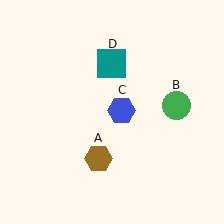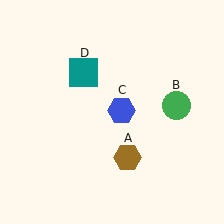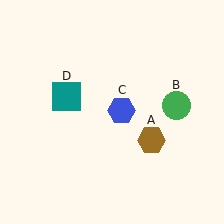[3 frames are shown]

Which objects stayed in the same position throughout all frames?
Green circle (object B) and blue hexagon (object C) remained stationary.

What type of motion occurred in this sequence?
The brown hexagon (object A), teal square (object D) rotated counterclockwise around the center of the scene.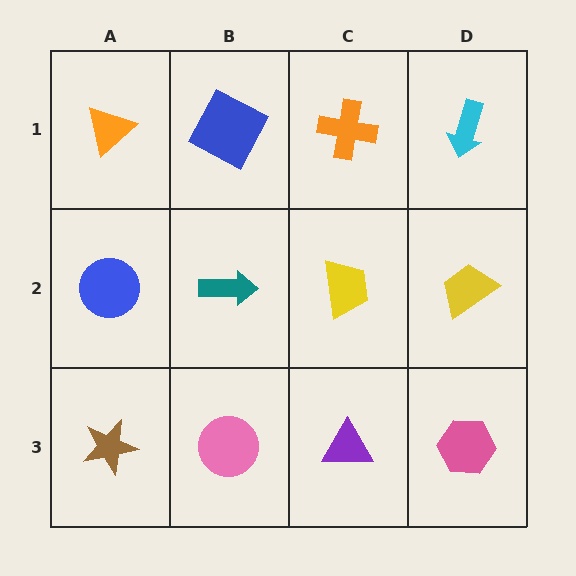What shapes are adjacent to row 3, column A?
A blue circle (row 2, column A), a pink circle (row 3, column B).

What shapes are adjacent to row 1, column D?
A yellow trapezoid (row 2, column D), an orange cross (row 1, column C).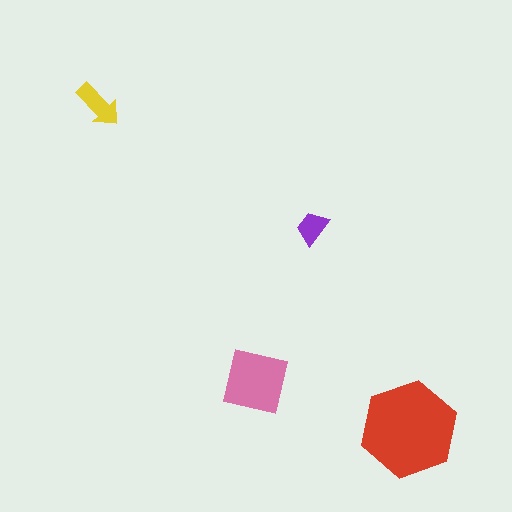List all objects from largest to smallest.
The red hexagon, the pink square, the yellow arrow, the purple trapezoid.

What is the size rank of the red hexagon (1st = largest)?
1st.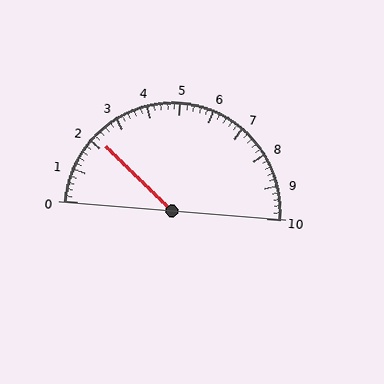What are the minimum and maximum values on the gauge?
The gauge ranges from 0 to 10.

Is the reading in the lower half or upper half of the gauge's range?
The reading is in the lower half of the range (0 to 10).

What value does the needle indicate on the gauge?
The needle indicates approximately 2.2.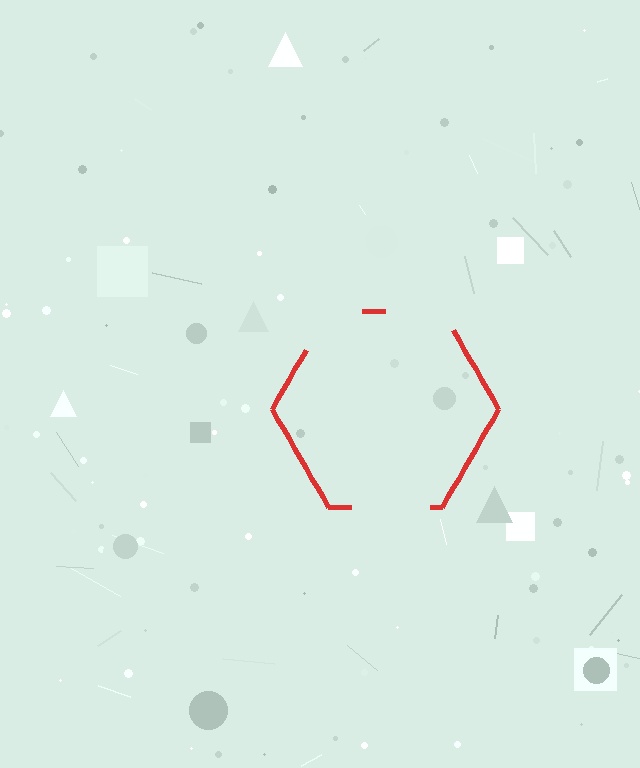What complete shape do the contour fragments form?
The contour fragments form a hexagon.